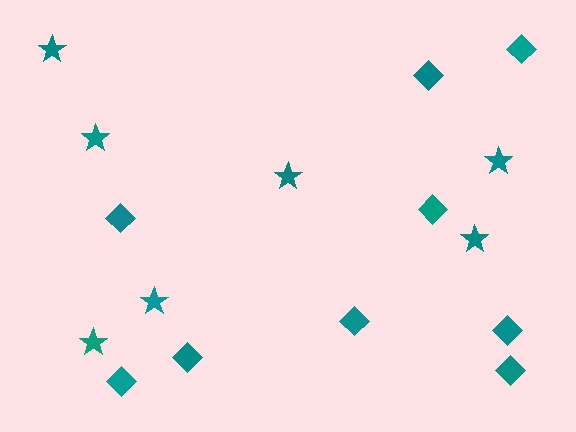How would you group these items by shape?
There are 2 groups: one group of stars (7) and one group of diamonds (9).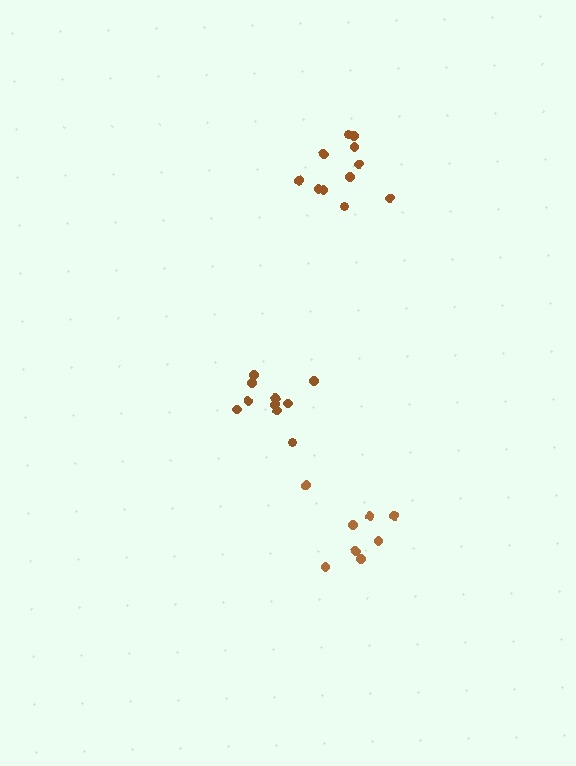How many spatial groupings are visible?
There are 3 spatial groupings.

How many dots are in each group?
Group 1: 10 dots, Group 2: 11 dots, Group 3: 8 dots (29 total).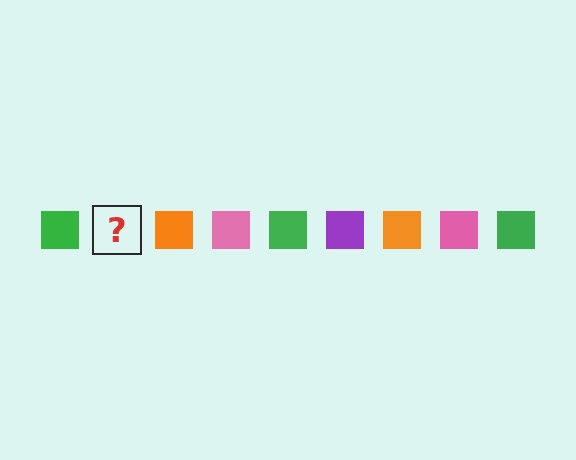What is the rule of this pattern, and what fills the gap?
The rule is that the pattern cycles through green, purple, orange, pink squares. The gap should be filled with a purple square.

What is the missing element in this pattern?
The missing element is a purple square.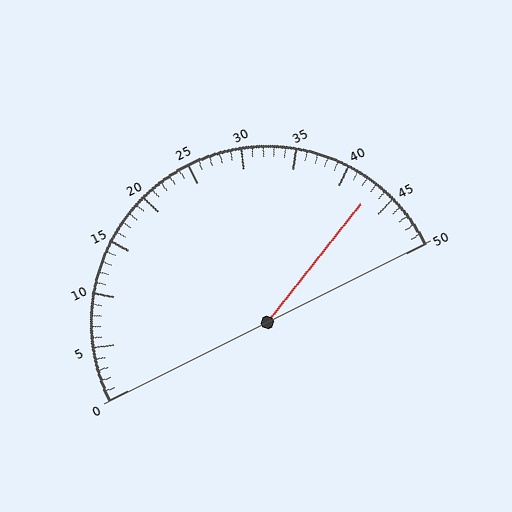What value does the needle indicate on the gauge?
The needle indicates approximately 43.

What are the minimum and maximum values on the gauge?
The gauge ranges from 0 to 50.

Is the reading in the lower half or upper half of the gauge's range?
The reading is in the upper half of the range (0 to 50).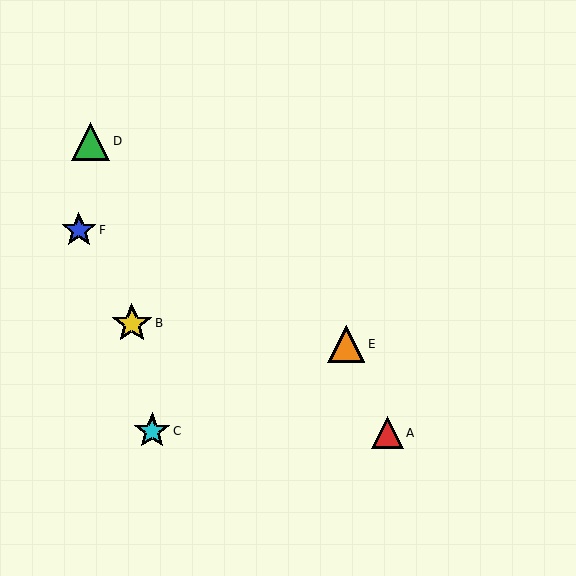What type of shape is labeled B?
Shape B is a yellow star.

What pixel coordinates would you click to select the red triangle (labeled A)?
Click at (387, 433) to select the red triangle A.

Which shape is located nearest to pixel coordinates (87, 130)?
The green triangle (labeled D) at (91, 141) is nearest to that location.